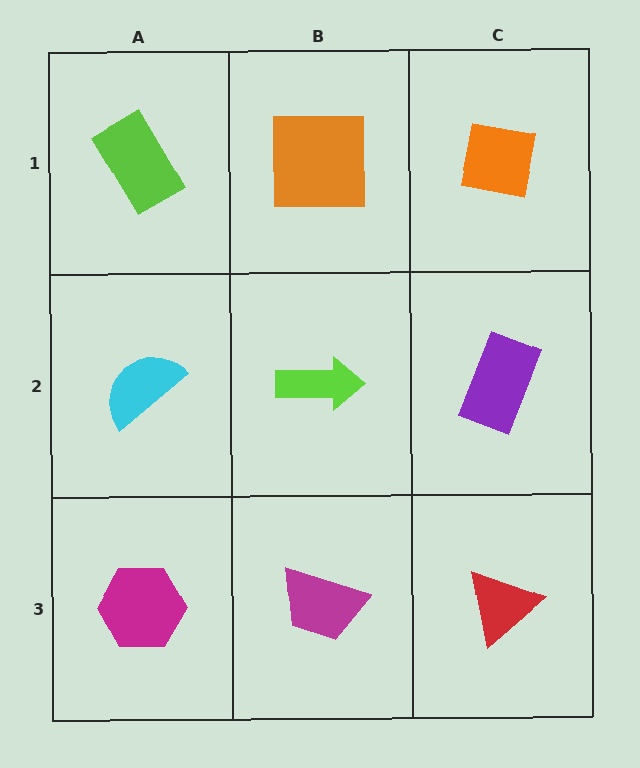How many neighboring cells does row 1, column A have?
2.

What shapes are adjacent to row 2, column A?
A lime rectangle (row 1, column A), a magenta hexagon (row 3, column A), a lime arrow (row 2, column B).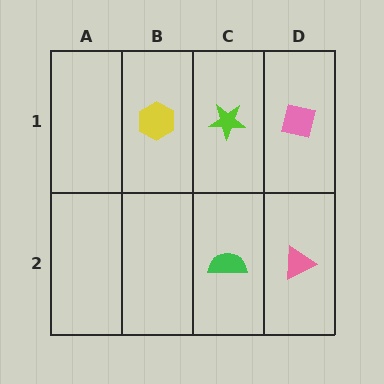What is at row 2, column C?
A green semicircle.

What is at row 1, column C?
A lime star.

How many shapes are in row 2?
2 shapes.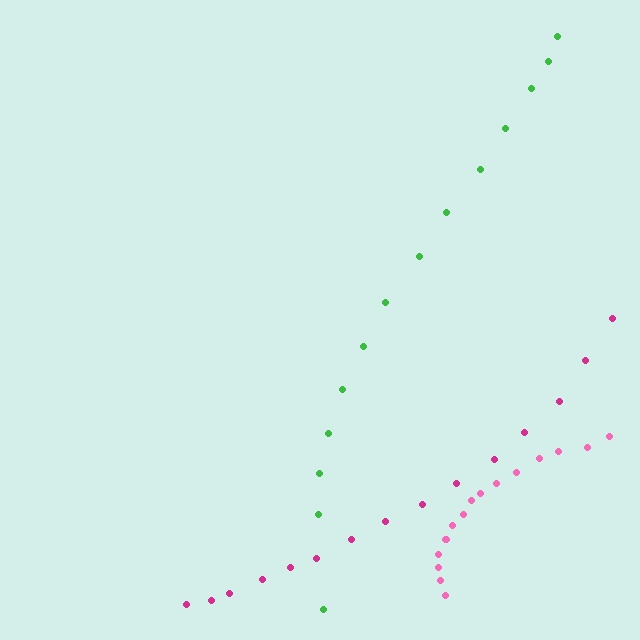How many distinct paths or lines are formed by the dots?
There are 3 distinct paths.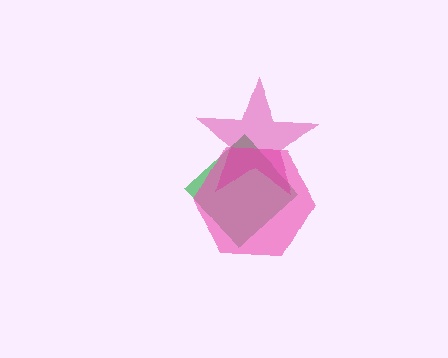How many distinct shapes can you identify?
There are 3 distinct shapes: a green diamond, a pink hexagon, a magenta star.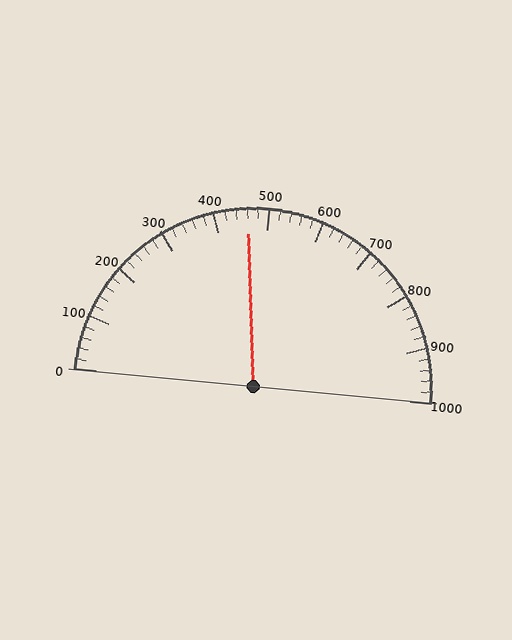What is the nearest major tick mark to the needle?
The nearest major tick mark is 500.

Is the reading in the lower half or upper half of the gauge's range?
The reading is in the lower half of the range (0 to 1000).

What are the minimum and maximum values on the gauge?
The gauge ranges from 0 to 1000.